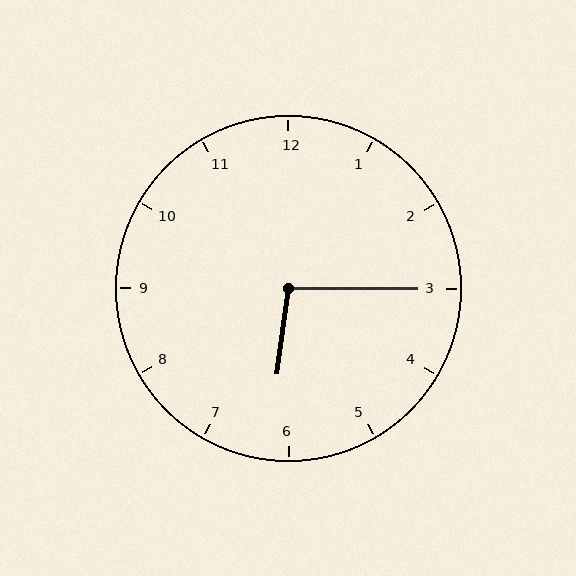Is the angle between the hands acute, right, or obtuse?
It is obtuse.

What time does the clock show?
6:15.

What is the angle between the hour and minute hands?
Approximately 98 degrees.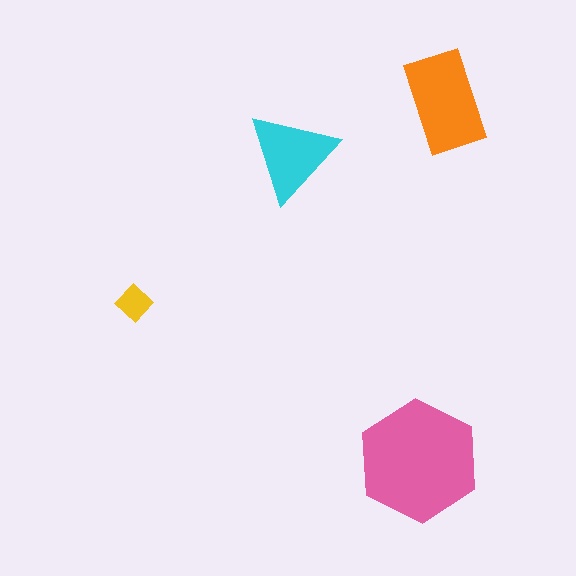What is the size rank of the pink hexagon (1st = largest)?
1st.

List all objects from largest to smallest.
The pink hexagon, the orange rectangle, the cyan triangle, the yellow diamond.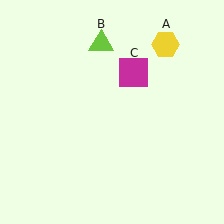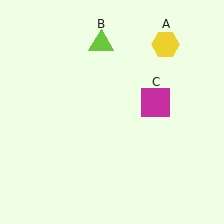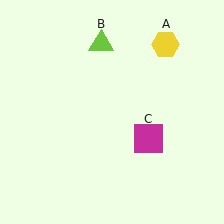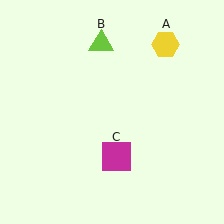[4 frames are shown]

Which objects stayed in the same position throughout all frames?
Yellow hexagon (object A) and lime triangle (object B) remained stationary.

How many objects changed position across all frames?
1 object changed position: magenta square (object C).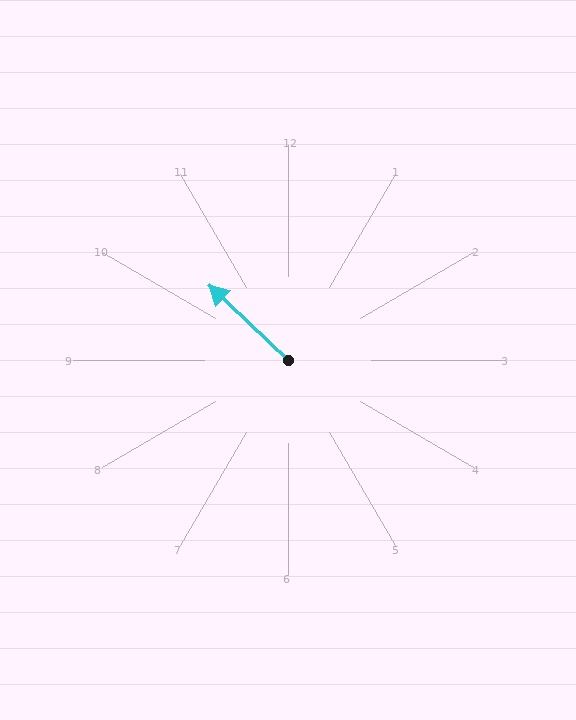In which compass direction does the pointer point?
Northwest.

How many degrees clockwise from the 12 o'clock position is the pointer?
Approximately 313 degrees.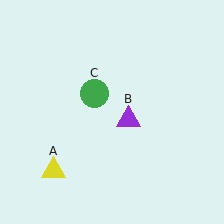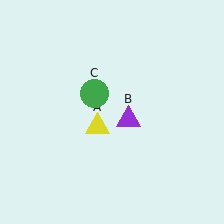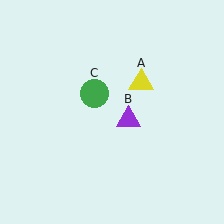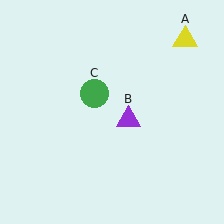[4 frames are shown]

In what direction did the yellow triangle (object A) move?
The yellow triangle (object A) moved up and to the right.